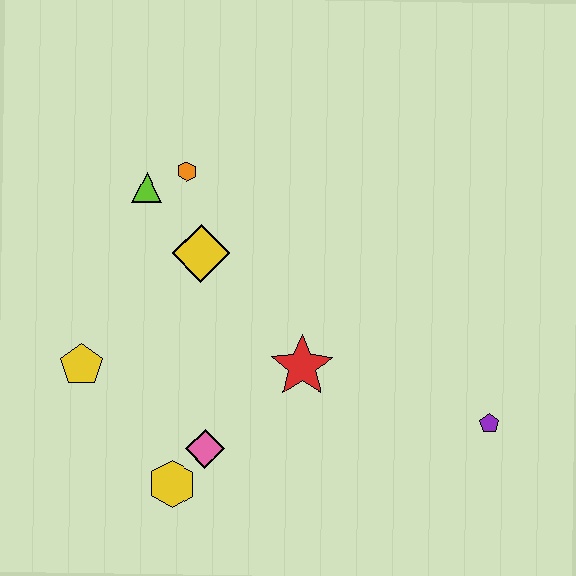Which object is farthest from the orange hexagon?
The purple pentagon is farthest from the orange hexagon.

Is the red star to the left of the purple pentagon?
Yes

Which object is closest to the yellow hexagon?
The pink diamond is closest to the yellow hexagon.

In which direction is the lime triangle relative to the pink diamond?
The lime triangle is above the pink diamond.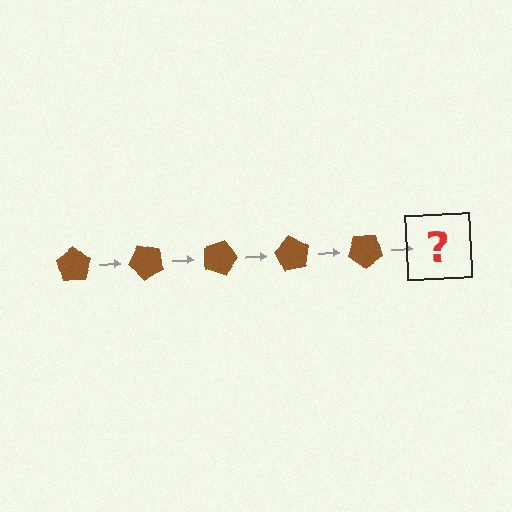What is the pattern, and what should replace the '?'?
The pattern is that the pentagon rotates 45 degrees each step. The '?' should be a brown pentagon rotated 225 degrees.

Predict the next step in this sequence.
The next step is a brown pentagon rotated 225 degrees.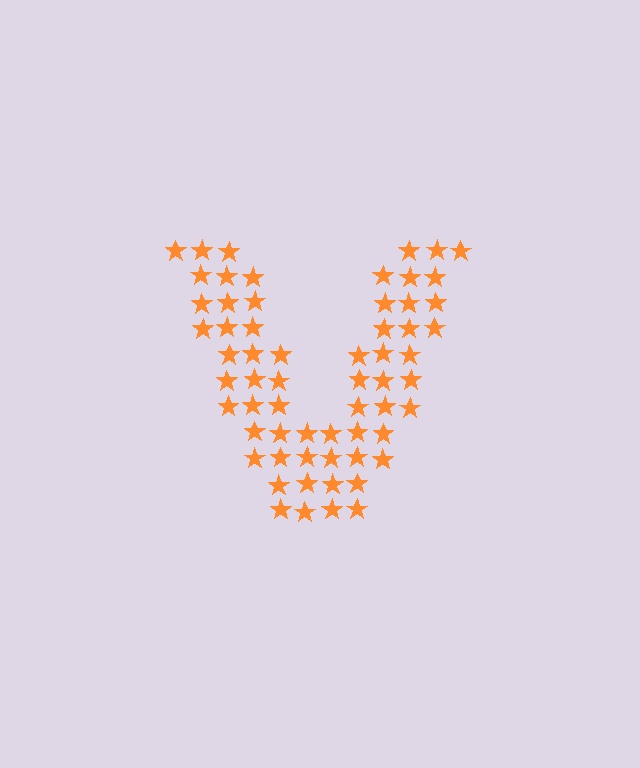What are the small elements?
The small elements are stars.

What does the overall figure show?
The overall figure shows the letter V.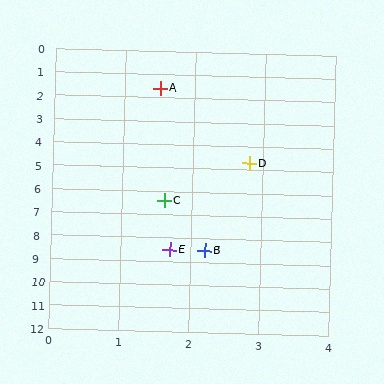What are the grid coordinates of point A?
Point A is at approximately (1.5, 1.6).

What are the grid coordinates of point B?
Point B is at approximately (2.2, 8.5).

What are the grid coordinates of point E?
Point E is at approximately (1.7, 8.5).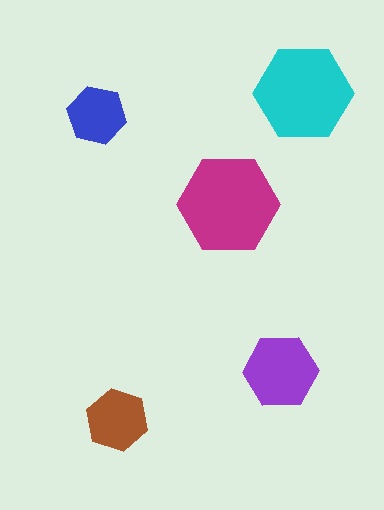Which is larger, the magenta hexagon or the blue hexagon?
The magenta one.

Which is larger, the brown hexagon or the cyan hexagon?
The cyan one.